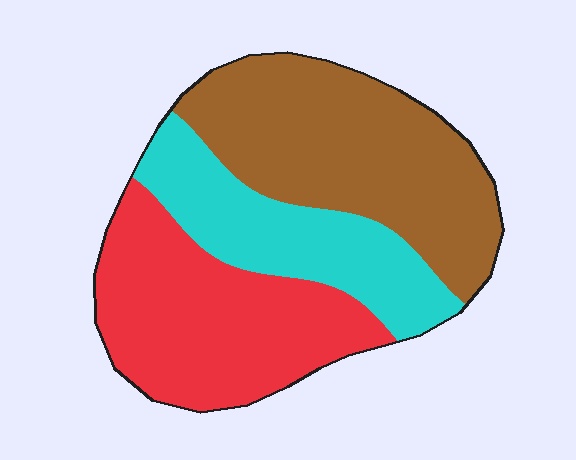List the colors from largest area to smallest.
From largest to smallest: brown, red, cyan.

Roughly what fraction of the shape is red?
Red takes up about one third (1/3) of the shape.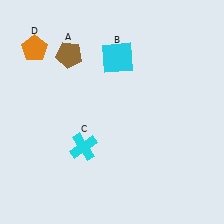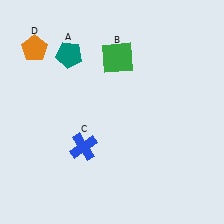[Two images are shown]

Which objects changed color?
A changed from brown to teal. B changed from cyan to green. C changed from cyan to blue.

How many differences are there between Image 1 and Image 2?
There are 3 differences between the two images.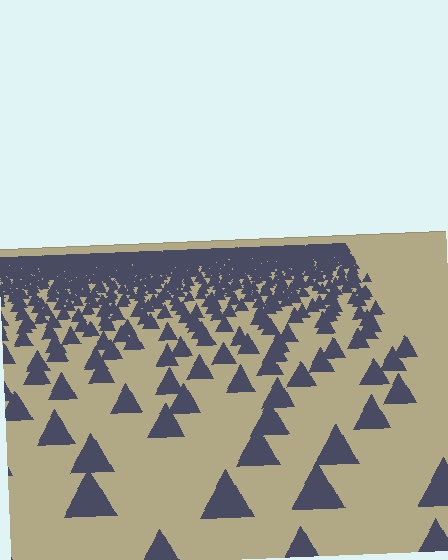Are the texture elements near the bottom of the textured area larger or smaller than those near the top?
Larger. Near the bottom, elements are closer to the viewer and appear at a bigger on-screen size.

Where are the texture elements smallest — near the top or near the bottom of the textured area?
Near the top.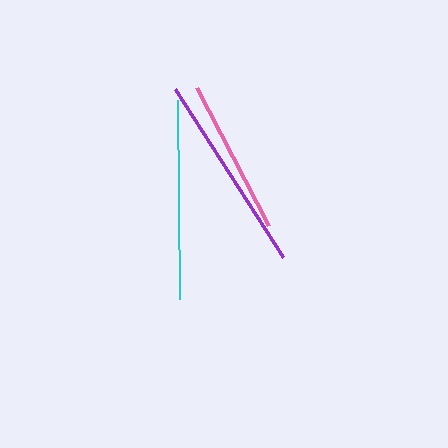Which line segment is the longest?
The purple line is the longest at approximately 200 pixels.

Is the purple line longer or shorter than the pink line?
The purple line is longer than the pink line.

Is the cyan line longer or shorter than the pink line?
The cyan line is longer than the pink line.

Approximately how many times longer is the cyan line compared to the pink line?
The cyan line is approximately 1.3 times the length of the pink line.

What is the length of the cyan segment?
The cyan segment is approximately 200 pixels long.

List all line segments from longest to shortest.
From longest to shortest: purple, cyan, pink.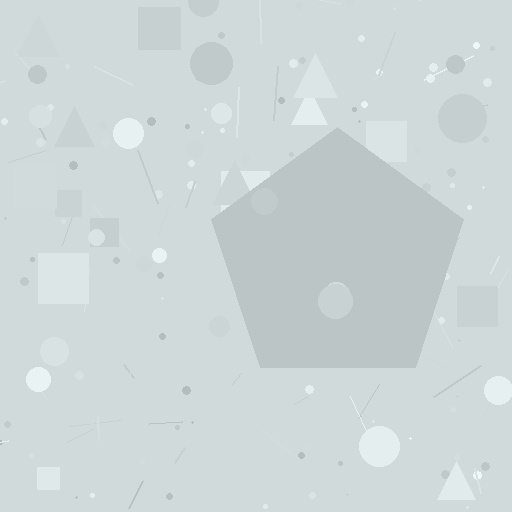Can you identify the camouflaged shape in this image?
The camouflaged shape is a pentagon.